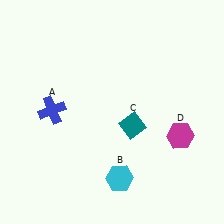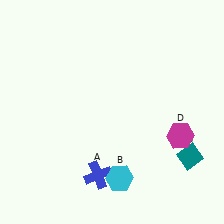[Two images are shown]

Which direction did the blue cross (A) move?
The blue cross (A) moved down.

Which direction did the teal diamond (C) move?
The teal diamond (C) moved right.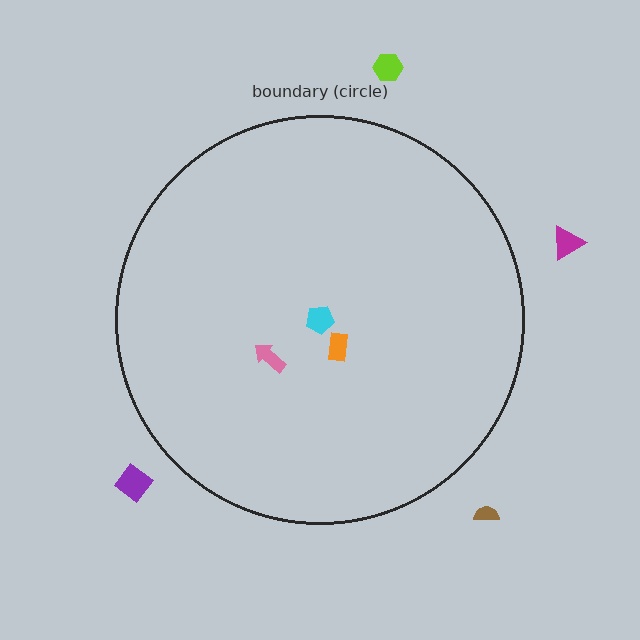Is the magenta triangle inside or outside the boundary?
Outside.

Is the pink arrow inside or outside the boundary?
Inside.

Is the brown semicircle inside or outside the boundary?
Outside.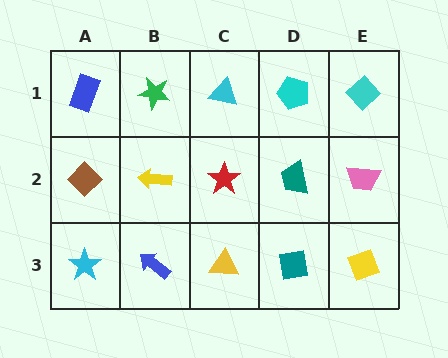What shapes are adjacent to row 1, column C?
A red star (row 2, column C), a green star (row 1, column B), a cyan pentagon (row 1, column D).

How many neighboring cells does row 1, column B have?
3.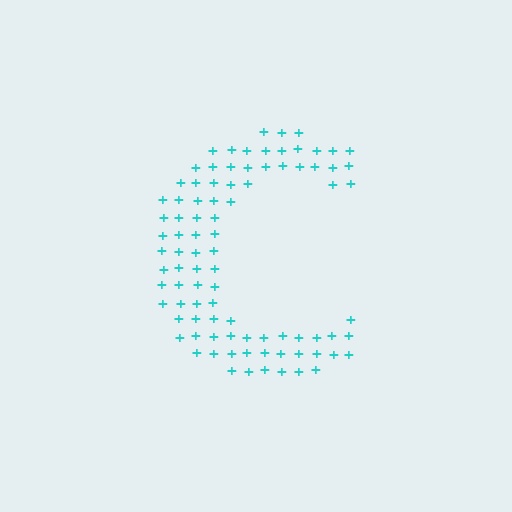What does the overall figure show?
The overall figure shows the letter C.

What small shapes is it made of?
It is made of small plus signs.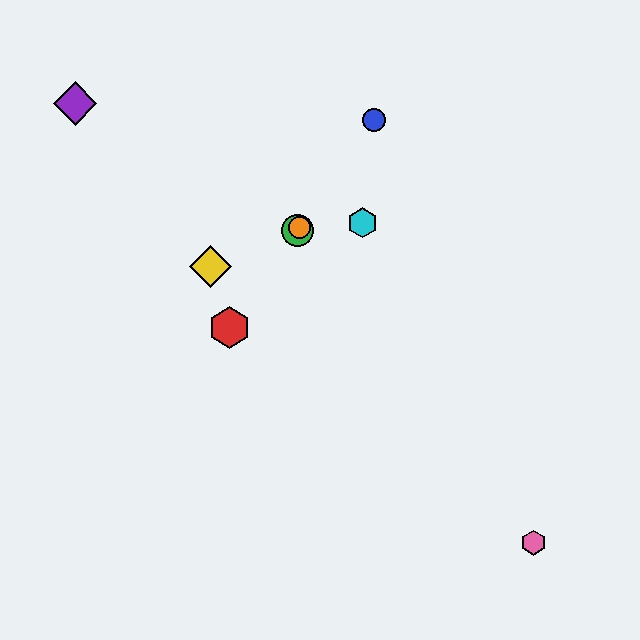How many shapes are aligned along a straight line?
4 shapes (the red hexagon, the blue circle, the green circle, the orange circle) are aligned along a straight line.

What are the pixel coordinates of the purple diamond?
The purple diamond is at (75, 104).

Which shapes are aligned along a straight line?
The red hexagon, the blue circle, the green circle, the orange circle are aligned along a straight line.